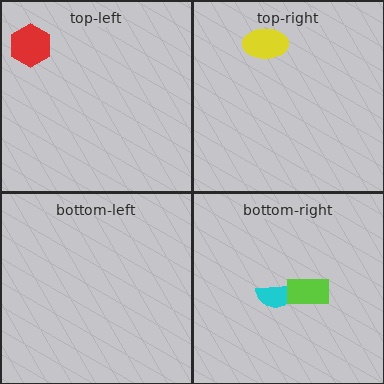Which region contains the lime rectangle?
The bottom-right region.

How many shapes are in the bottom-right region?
2.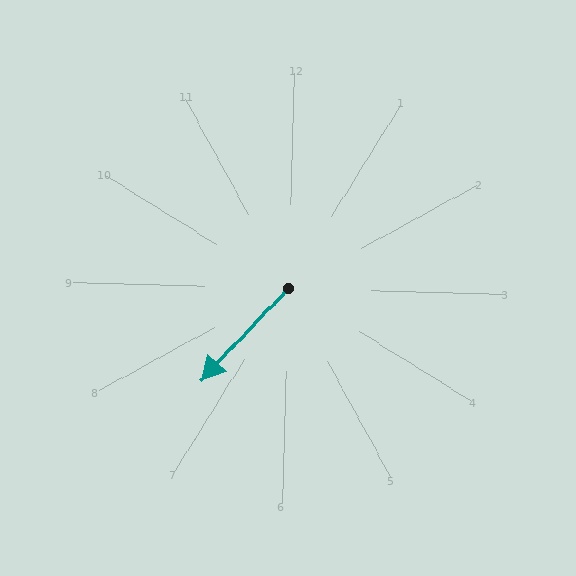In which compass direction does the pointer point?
Southwest.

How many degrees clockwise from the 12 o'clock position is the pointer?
Approximately 222 degrees.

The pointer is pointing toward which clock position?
Roughly 7 o'clock.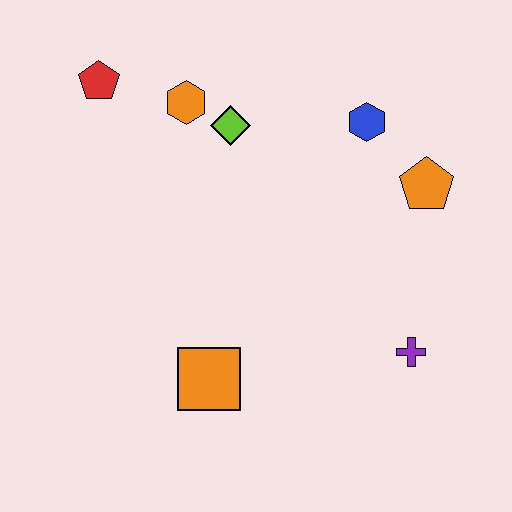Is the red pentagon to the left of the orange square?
Yes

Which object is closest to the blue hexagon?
The orange pentagon is closest to the blue hexagon.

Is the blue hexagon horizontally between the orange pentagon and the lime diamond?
Yes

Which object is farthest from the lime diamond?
The purple cross is farthest from the lime diamond.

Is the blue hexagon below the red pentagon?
Yes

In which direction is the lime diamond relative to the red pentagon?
The lime diamond is to the right of the red pentagon.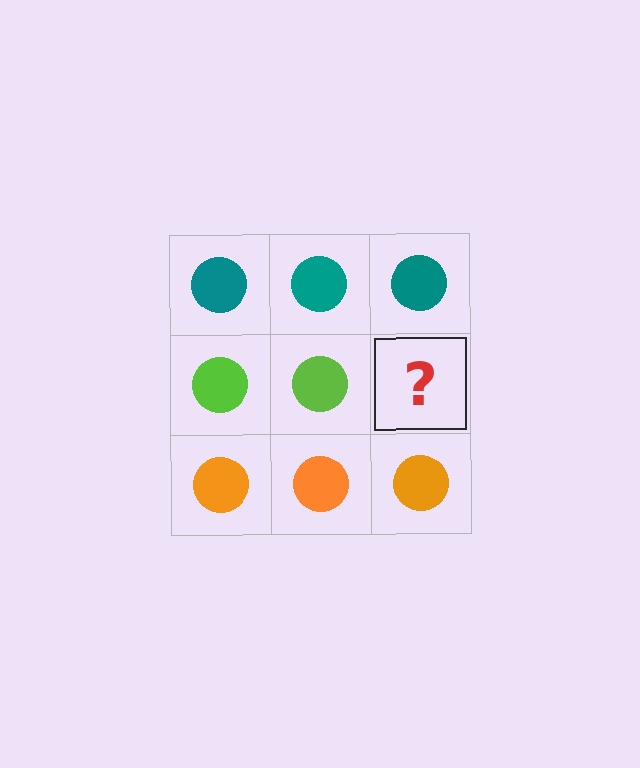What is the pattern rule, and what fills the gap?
The rule is that each row has a consistent color. The gap should be filled with a lime circle.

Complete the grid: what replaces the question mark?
The question mark should be replaced with a lime circle.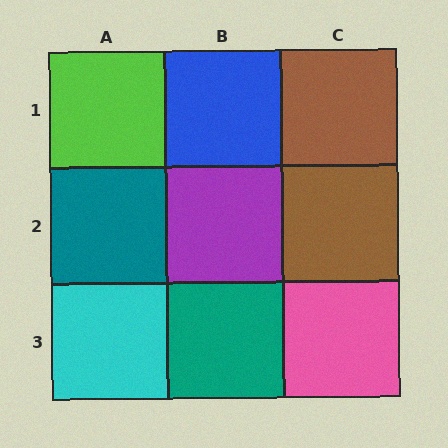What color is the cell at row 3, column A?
Cyan.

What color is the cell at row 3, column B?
Teal.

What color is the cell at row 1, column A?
Lime.